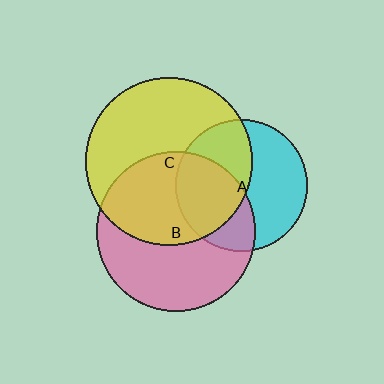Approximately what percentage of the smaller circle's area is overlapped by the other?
Approximately 50%.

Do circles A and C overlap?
Yes.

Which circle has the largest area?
Circle C (yellow).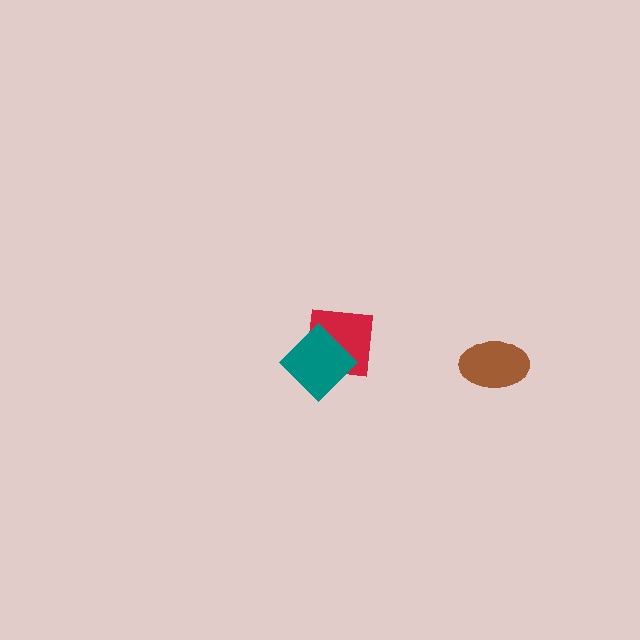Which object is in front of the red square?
The teal diamond is in front of the red square.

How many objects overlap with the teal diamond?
1 object overlaps with the teal diamond.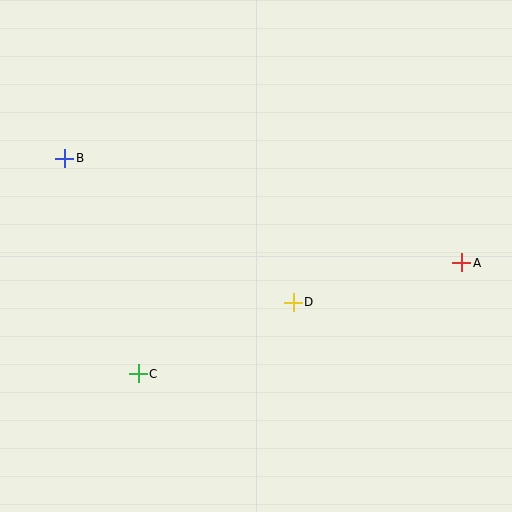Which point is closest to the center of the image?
Point D at (293, 302) is closest to the center.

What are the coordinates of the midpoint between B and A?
The midpoint between B and A is at (263, 211).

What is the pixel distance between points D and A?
The distance between D and A is 173 pixels.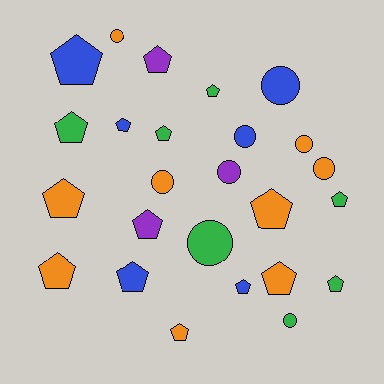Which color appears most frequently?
Orange, with 9 objects.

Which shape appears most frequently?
Pentagon, with 16 objects.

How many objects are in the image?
There are 25 objects.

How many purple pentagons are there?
There are 2 purple pentagons.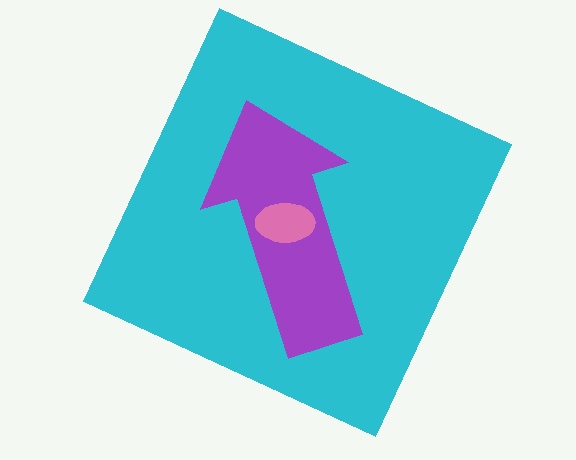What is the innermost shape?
The pink ellipse.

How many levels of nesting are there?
3.